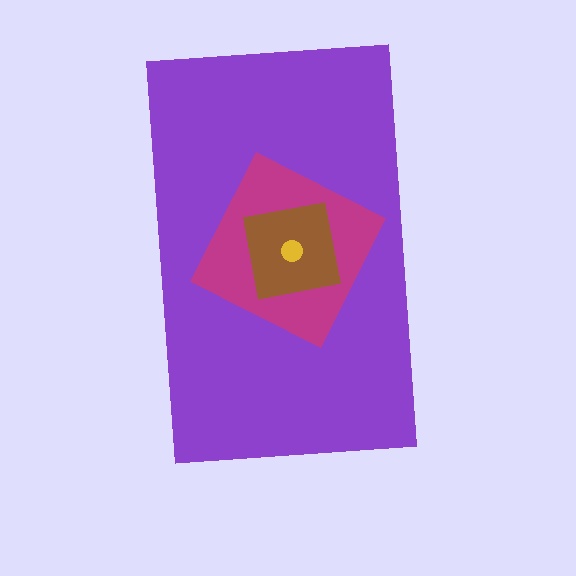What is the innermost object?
The yellow circle.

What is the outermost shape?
The purple rectangle.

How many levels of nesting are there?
4.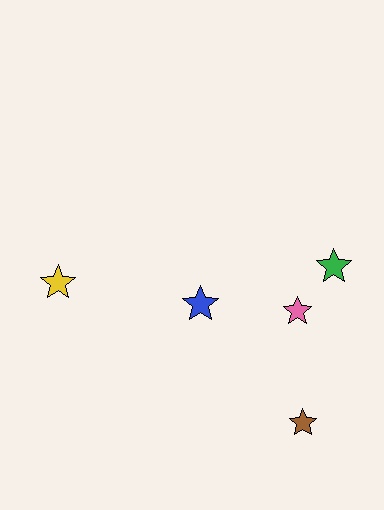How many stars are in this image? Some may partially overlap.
There are 5 stars.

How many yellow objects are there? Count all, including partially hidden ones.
There is 1 yellow object.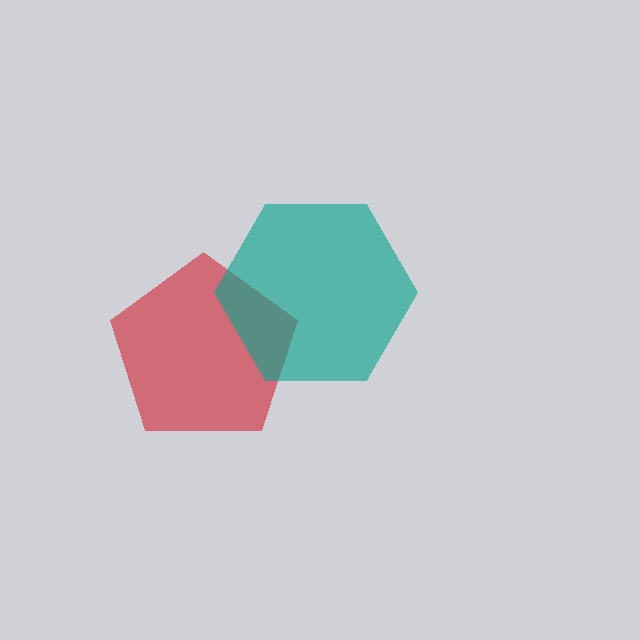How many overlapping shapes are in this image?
There are 2 overlapping shapes in the image.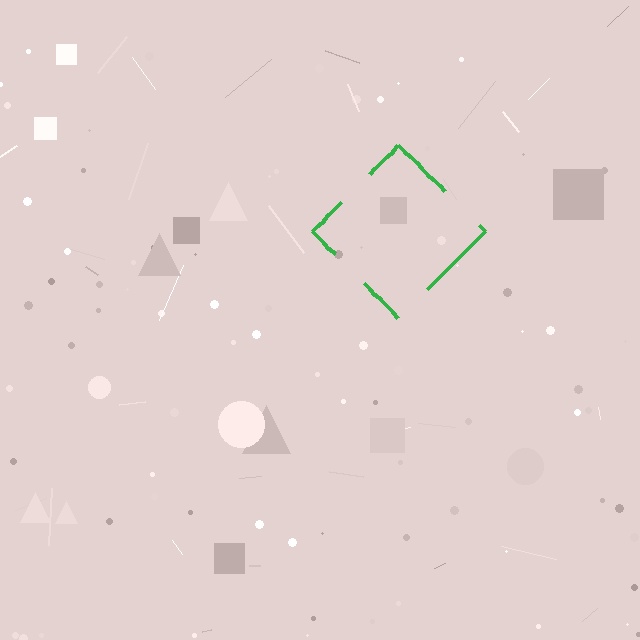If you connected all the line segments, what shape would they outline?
They would outline a diamond.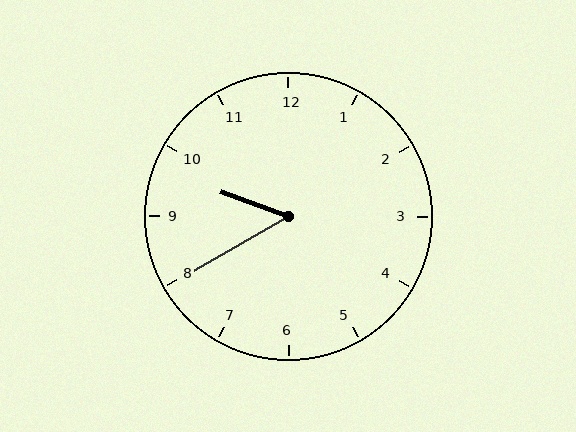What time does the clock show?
9:40.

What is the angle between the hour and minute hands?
Approximately 50 degrees.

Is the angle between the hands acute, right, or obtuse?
It is acute.